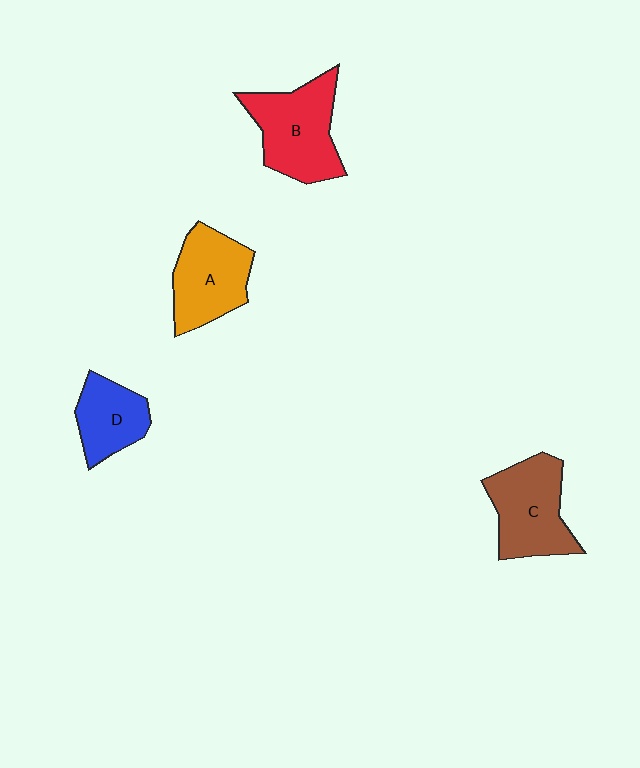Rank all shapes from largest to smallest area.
From largest to smallest: B (red), C (brown), A (orange), D (blue).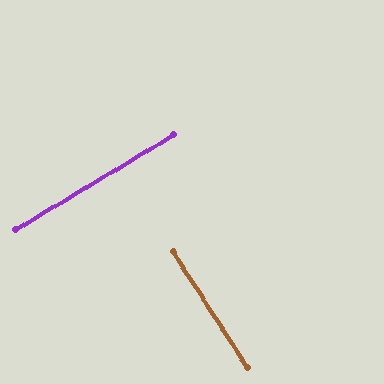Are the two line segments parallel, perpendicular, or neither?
Perpendicular — they meet at approximately 88°.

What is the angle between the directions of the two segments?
Approximately 88 degrees.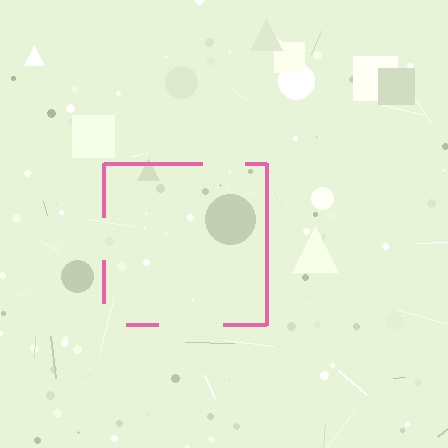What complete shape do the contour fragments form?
The contour fragments form a square.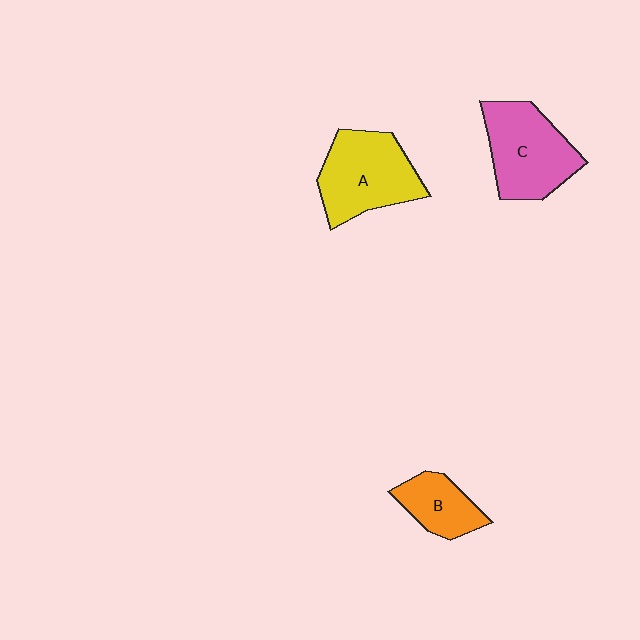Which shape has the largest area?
Shape A (yellow).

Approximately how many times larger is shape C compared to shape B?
Approximately 1.8 times.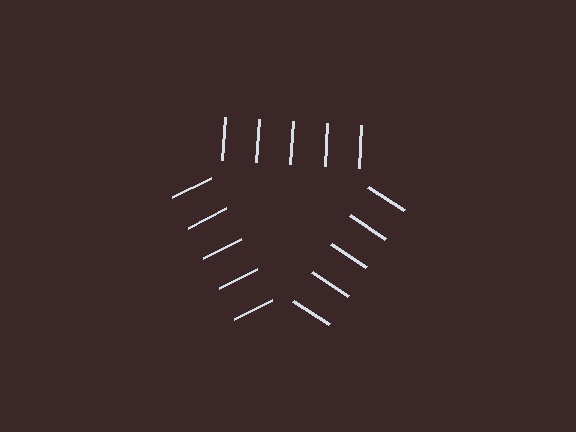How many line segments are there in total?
15 — 5 along each of the 3 edges.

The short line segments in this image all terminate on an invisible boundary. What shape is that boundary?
An illusory triangle — the line segments terminate on its edges but no continuous stroke is drawn.